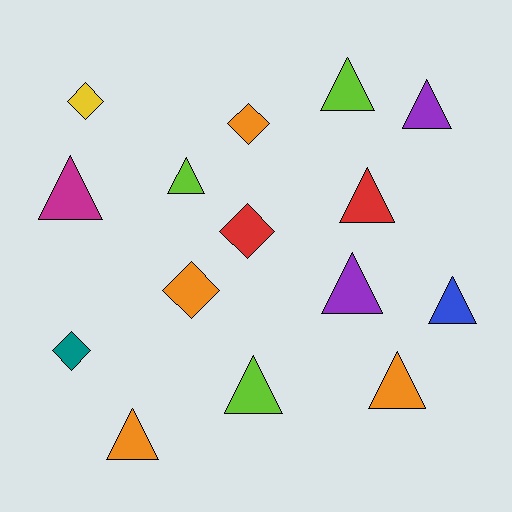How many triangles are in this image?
There are 10 triangles.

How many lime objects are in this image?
There are 3 lime objects.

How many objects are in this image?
There are 15 objects.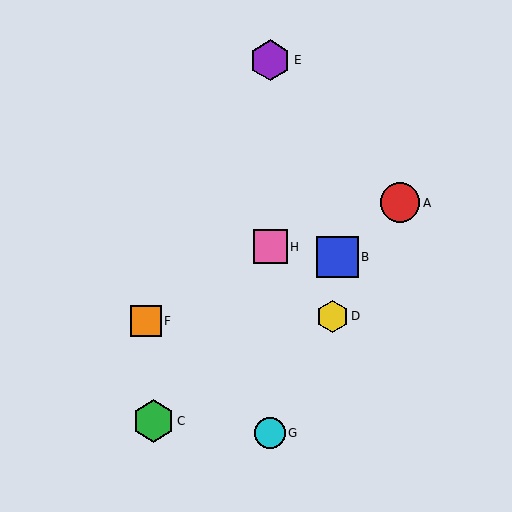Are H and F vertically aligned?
No, H is at x≈270 and F is at x≈146.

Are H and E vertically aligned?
Yes, both are at x≈270.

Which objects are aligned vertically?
Objects E, G, H are aligned vertically.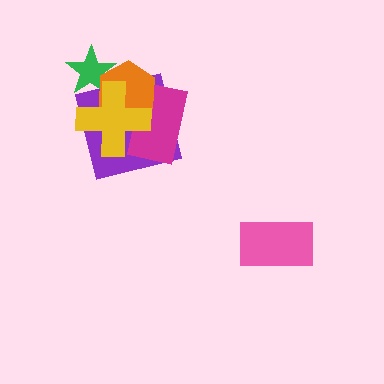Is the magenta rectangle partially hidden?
Yes, it is partially covered by another shape.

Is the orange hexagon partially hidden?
Yes, it is partially covered by another shape.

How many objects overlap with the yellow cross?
4 objects overlap with the yellow cross.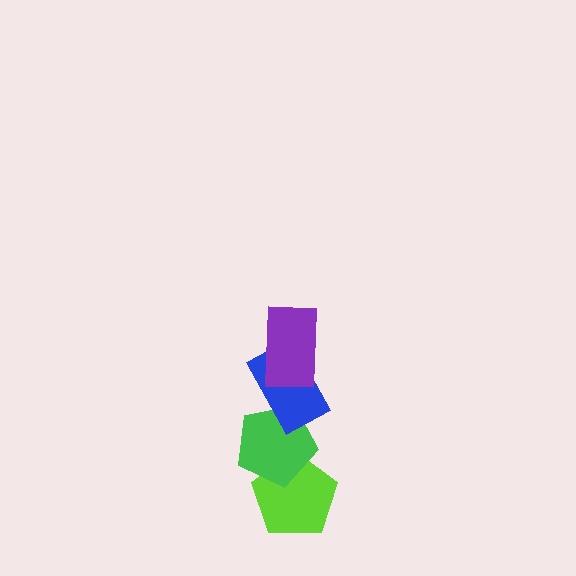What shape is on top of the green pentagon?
The blue rectangle is on top of the green pentagon.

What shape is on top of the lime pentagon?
The green pentagon is on top of the lime pentagon.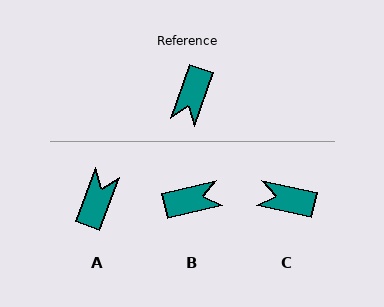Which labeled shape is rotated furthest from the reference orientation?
A, about 178 degrees away.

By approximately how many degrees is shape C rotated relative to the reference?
Approximately 84 degrees clockwise.